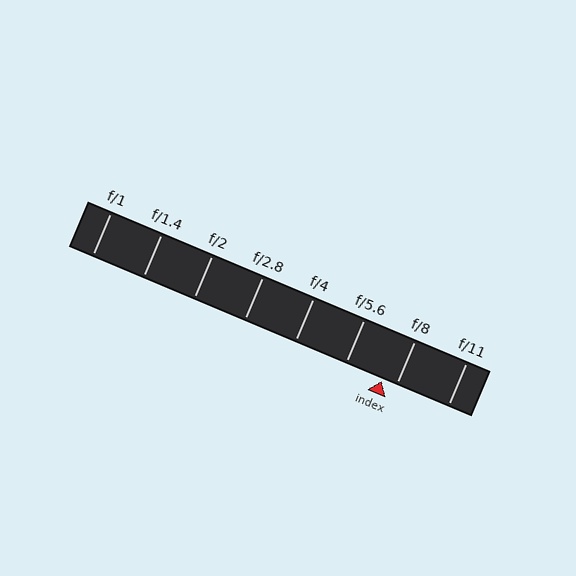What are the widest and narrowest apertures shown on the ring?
The widest aperture shown is f/1 and the narrowest is f/11.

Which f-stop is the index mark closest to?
The index mark is closest to f/8.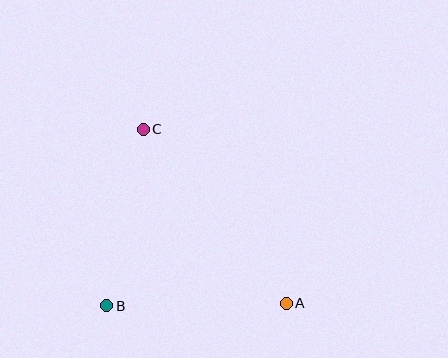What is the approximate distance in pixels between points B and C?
The distance between B and C is approximately 179 pixels.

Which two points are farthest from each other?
Points A and C are farthest from each other.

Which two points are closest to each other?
Points A and B are closest to each other.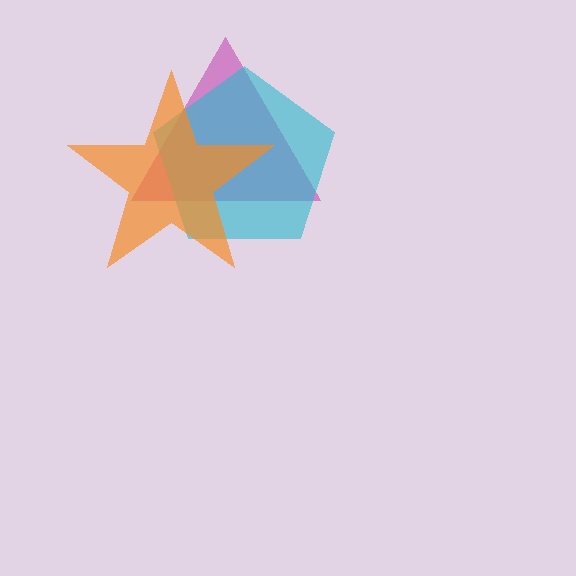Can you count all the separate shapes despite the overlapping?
Yes, there are 3 separate shapes.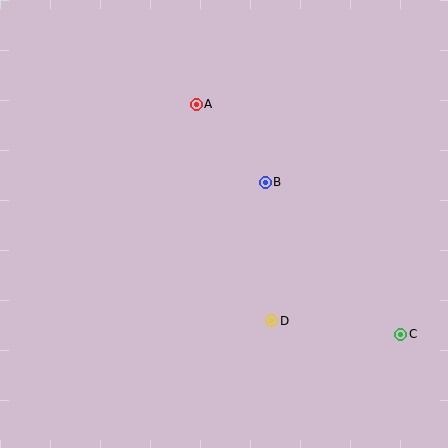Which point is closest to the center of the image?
Point B at (265, 182) is closest to the center.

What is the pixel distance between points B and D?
The distance between B and D is 138 pixels.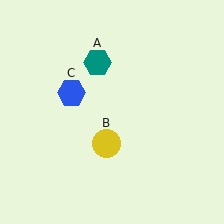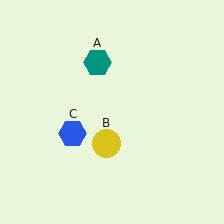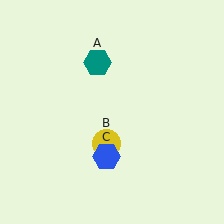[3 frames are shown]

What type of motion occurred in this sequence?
The blue hexagon (object C) rotated counterclockwise around the center of the scene.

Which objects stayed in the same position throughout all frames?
Teal hexagon (object A) and yellow circle (object B) remained stationary.